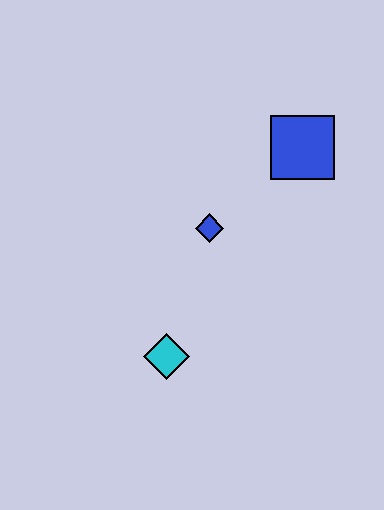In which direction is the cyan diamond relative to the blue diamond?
The cyan diamond is below the blue diamond.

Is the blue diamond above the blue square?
No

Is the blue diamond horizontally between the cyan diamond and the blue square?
Yes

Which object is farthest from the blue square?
The cyan diamond is farthest from the blue square.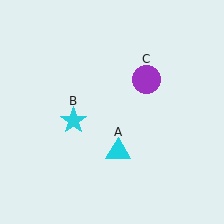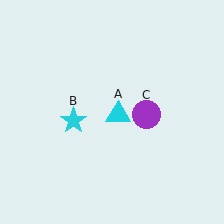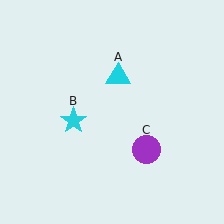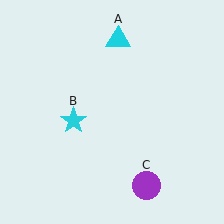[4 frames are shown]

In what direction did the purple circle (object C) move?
The purple circle (object C) moved down.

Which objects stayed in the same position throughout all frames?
Cyan star (object B) remained stationary.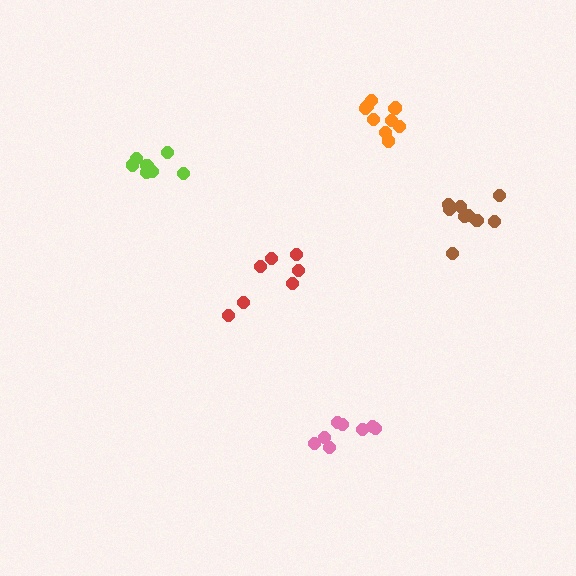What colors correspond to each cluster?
The clusters are colored: orange, lime, pink, red, brown.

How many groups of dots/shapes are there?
There are 5 groups.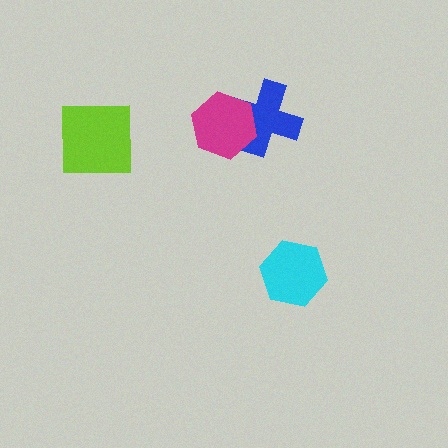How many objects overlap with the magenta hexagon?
1 object overlaps with the magenta hexagon.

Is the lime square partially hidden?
No, no other shape covers it.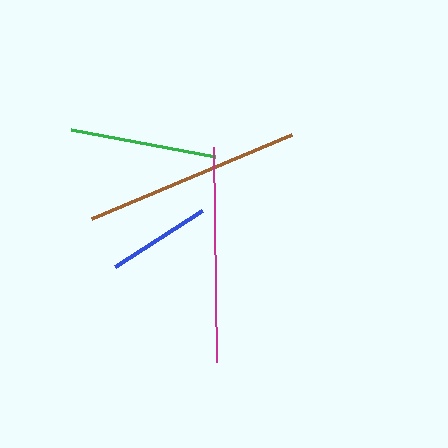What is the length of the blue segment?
The blue segment is approximately 103 pixels long.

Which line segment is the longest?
The brown line is the longest at approximately 217 pixels.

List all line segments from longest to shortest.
From longest to shortest: brown, magenta, green, blue.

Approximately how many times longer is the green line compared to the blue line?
The green line is approximately 1.4 times the length of the blue line.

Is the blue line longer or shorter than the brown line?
The brown line is longer than the blue line.